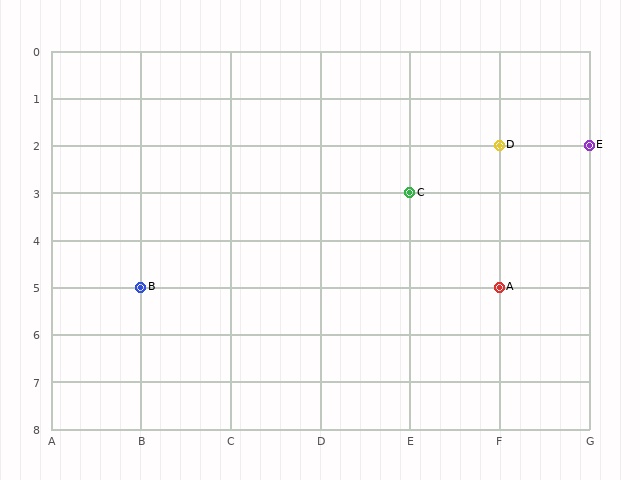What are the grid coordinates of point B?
Point B is at grid coordinates (B, 5).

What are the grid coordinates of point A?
Point A is at grid coordinates (F, 5).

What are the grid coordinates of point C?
Point C is at grid coordinates (E, 3).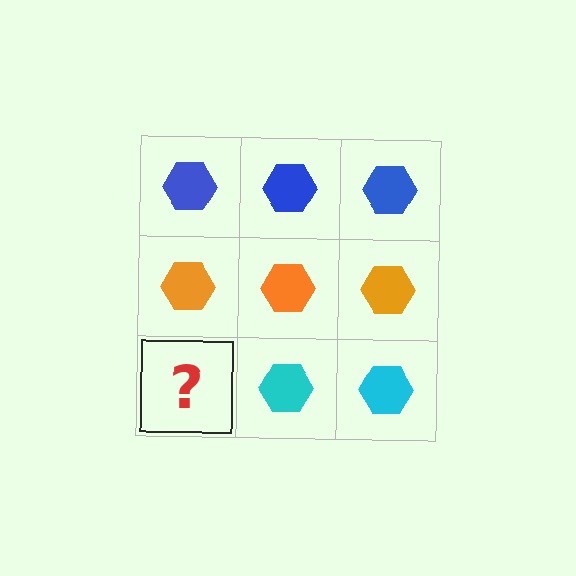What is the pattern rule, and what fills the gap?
The rule is that each row has a consistent color. The gap should be filled with a cyan hexagon.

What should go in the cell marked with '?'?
The missing cell should contain a cyan hexagon.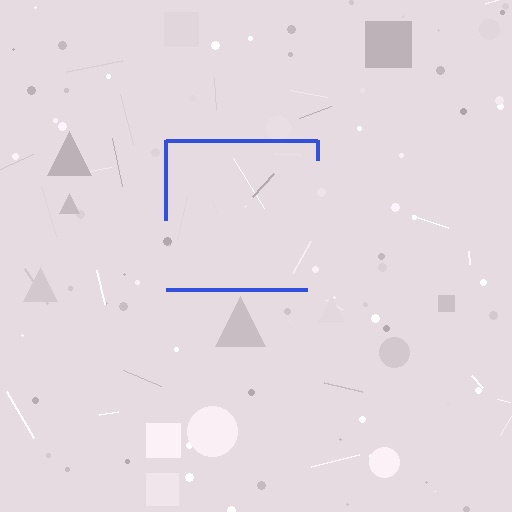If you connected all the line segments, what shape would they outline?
They would outline a square.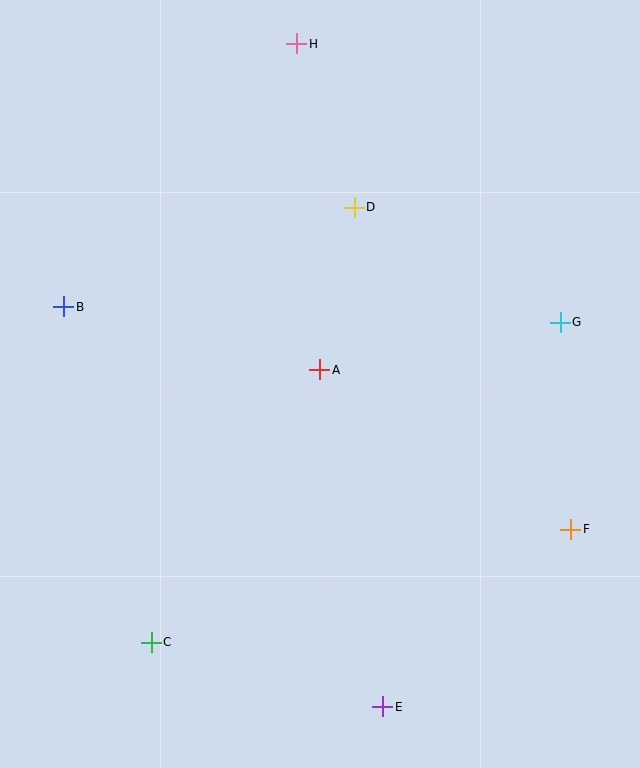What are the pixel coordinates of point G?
Point G is at (560, 322).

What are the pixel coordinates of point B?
Point B is at (64, 307).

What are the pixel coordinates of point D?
Point D is at (354, 207).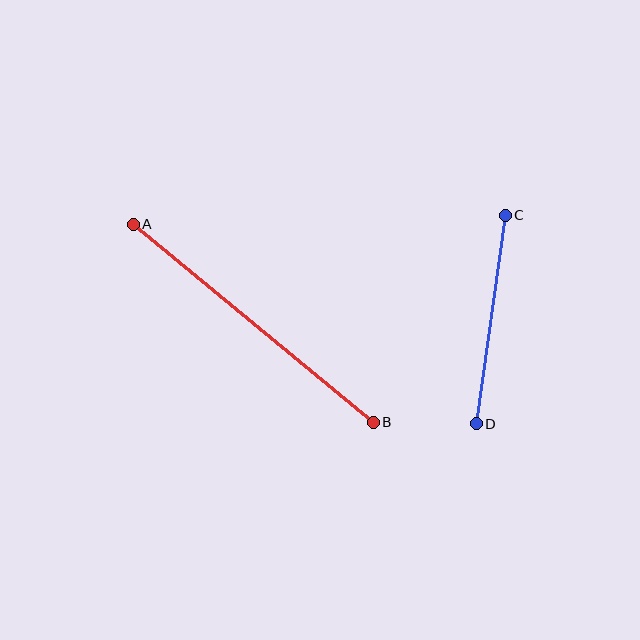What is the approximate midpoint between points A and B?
The midpoint is at approximately (253, 323) pixels.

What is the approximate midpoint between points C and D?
The midpoint is at approximately (491, 320) pixels.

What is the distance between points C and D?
The distance is approximately 210 pixels.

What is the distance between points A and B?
The distance is approximately 311 pixels.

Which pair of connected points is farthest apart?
Points A and B are farthest apart.